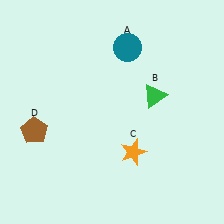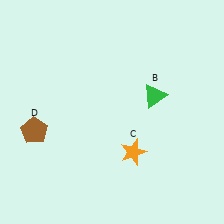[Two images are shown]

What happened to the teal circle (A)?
The teal circle (A) was removed in Image 2. It was in the top-right area of Image 1.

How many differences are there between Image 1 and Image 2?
There is 1 difference between the two images.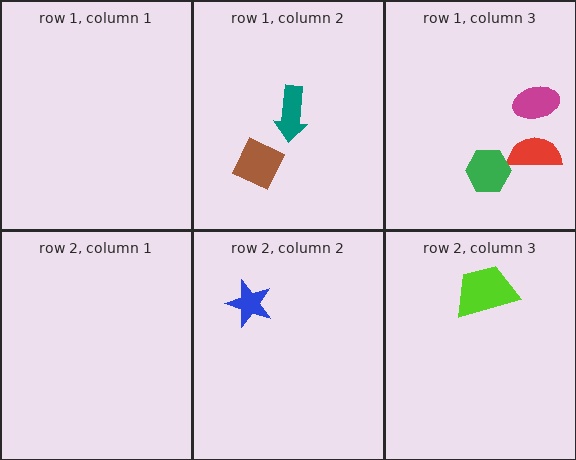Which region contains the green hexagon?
The row 1, column 3 region.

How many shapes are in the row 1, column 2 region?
2.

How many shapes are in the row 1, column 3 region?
3.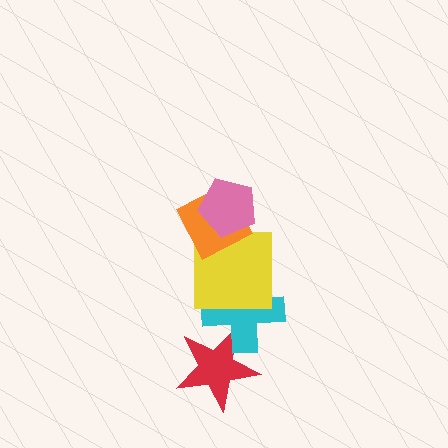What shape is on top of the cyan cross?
The yellow square is on top of the cyan cross.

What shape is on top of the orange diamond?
The pink pentagon is on top of the orange diamond.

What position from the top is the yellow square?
The yellow square is 3rd from the top.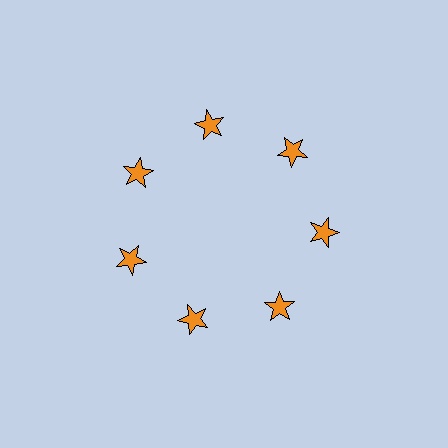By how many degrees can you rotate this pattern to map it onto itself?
The pattern maps onto itself every 51 degrees of rotation.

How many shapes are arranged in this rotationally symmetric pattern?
There are 7 shapes, arranged in 7 groups of 1.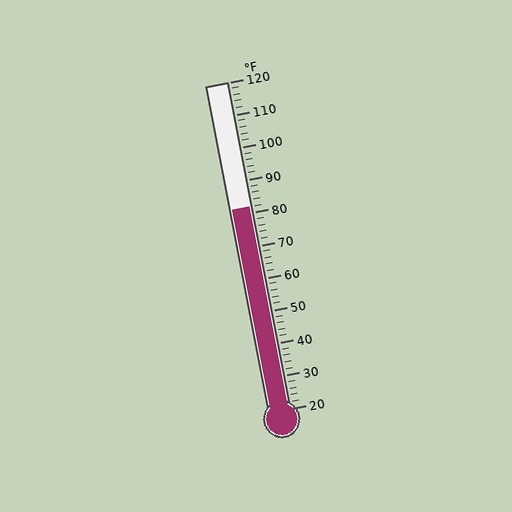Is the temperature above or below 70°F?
The temperature is above 70°F.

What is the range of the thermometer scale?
The thermometer scale ranges from 20°F to 120°F.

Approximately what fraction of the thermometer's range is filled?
The thermometer is filled to approximately 60% of its range.